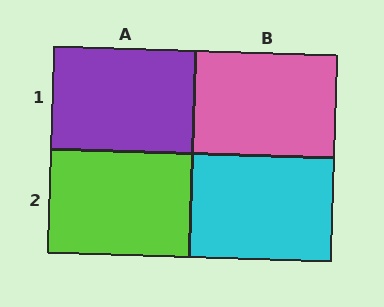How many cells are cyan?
1 cell is cyan.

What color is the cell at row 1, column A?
Purple.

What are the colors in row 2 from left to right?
Lime, cyan.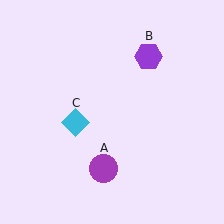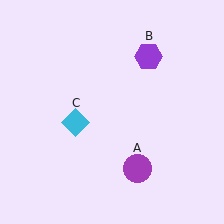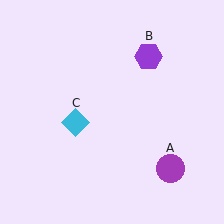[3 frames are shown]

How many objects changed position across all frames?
1 object changed position: purple circle (object A).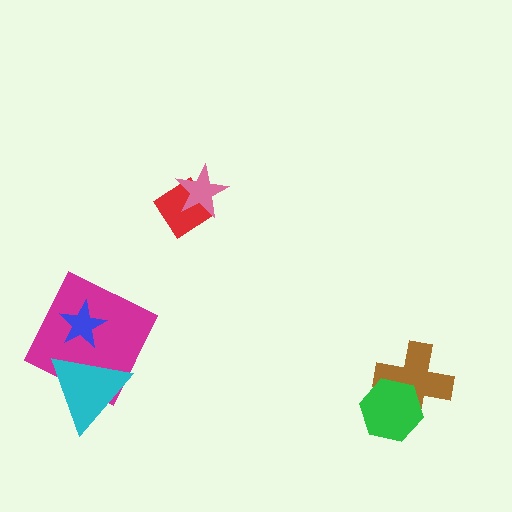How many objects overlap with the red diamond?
1 object overlaps with the red diamond.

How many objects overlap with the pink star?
1 object overlaps with the pink star.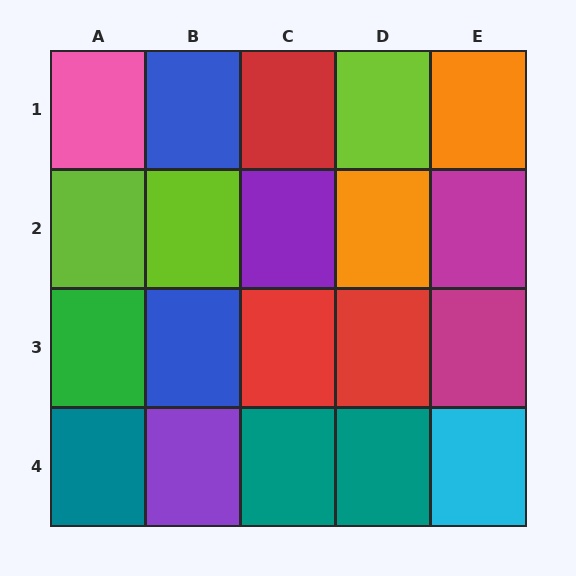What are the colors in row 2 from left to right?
Lime, lime, purple, orange, magenta.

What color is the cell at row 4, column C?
Teal.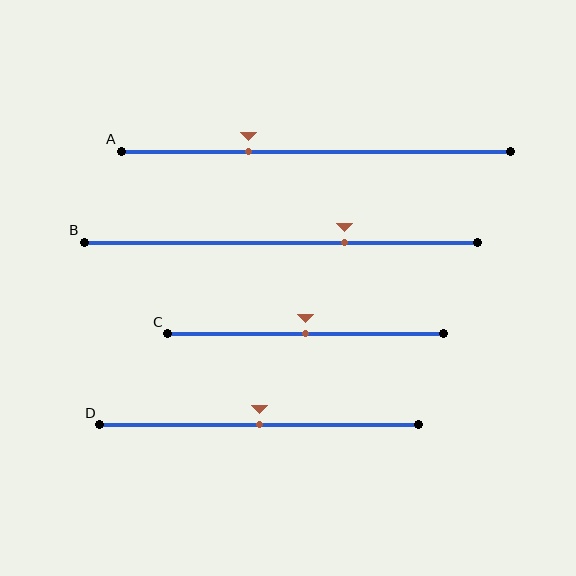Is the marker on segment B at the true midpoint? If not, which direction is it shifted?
No, the marker on segment B is shifted to the right by about 16% of the segment length.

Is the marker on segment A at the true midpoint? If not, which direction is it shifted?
No, the marker on segment A is shifted to the left by about 17% of the segment length.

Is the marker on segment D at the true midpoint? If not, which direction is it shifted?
Yes, the marker on segment D is at the true midpoint.